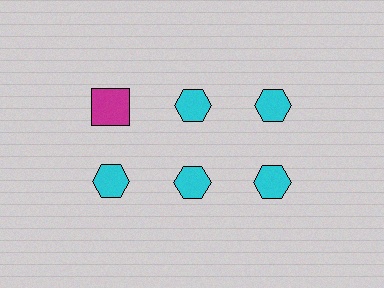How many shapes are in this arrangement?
There are 6 shapes arranged in a grid pattern.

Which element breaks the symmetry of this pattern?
The magenta square in the top row, leftmost column breaks the symmetry. All other shapes are cyan hexagons.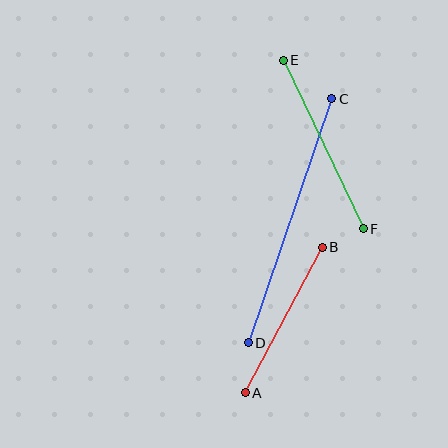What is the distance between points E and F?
The distance is approximately 187 pixels.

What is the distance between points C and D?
The distance is approximately 258 pixels.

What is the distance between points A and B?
The distance is approximately 164 pixels.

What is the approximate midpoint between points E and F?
The midpoint is at approximately (323, 145) pixels.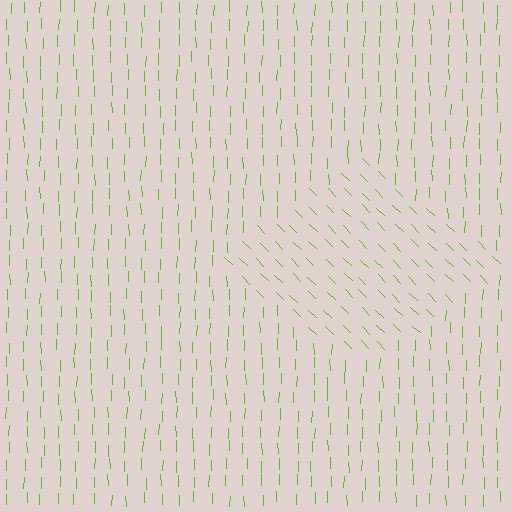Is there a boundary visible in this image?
Yes, there is a texture boundary formed by a change in line orientation.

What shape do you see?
I see a diamond.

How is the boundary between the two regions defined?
The boundary is defined purely by a change in line orientation (approximately 45 degrees difference). All lines are the same color and thickness.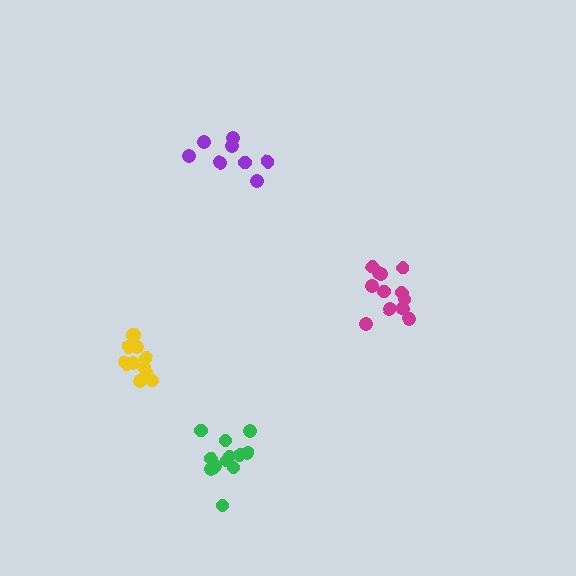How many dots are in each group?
Group 1: 13 dots, Group 2: 8 dots, Group 3: 12 dots, Group 4: 12 dots (45 total).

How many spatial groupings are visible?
There are 4 spatial groupings.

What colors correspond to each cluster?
The clusters are colored: green, purple, magenta, yellow.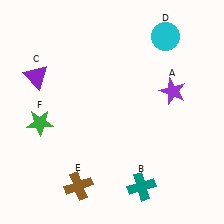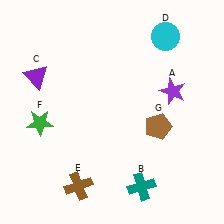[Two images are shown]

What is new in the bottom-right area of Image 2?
A brown pentagon (G) was added in the bottom-right area of Image 2.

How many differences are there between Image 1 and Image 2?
There is 1 difference between the two images.